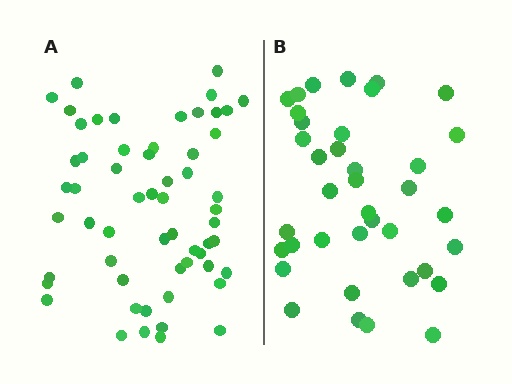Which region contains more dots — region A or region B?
Region A (the left region) has more dots.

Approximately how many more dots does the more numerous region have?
Region A has approximately 20 more dots than region B.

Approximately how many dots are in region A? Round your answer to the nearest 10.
About 60 dots. (The exact count is 58, which rounds to 60.)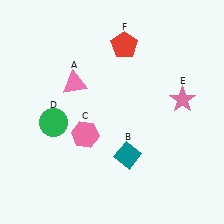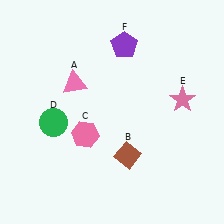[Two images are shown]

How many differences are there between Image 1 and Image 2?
There are 2 differences between the two images.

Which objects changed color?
B changed from teal to brown. F changed from red to purple.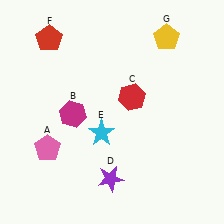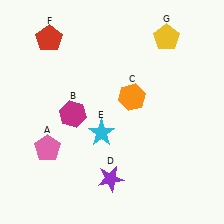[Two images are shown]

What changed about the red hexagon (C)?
In Image 1, C is red. In Image 2, it changed to orange.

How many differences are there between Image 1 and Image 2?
There is 1 difference between the two images.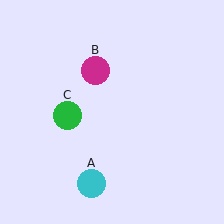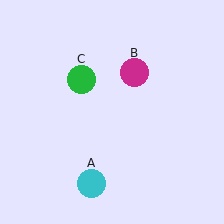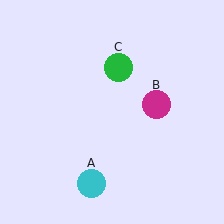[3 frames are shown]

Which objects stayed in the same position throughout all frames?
Cyan circle (object A) remained stationary.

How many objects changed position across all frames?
2 objects changed position: magenta circle (object B), green circle (object C).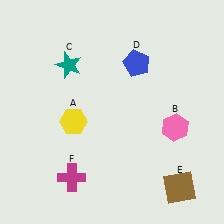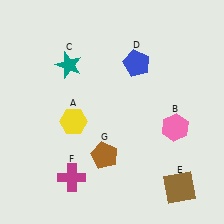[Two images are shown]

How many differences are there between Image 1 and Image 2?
There is 1 difference between the two images.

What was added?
A brown pentagon (G) was added in Image 2.